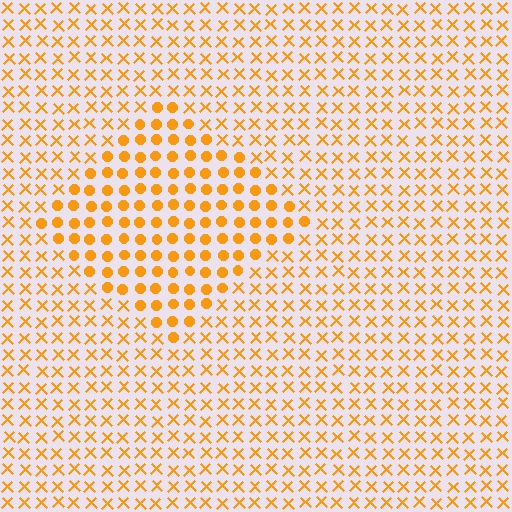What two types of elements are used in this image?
The image uses circles inside the diamond region and X marks outside it.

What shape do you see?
I see a diamond.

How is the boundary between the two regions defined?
The boundary is defined by a change in element shape: circles inside vs. X marks outside. All elements share the same color and spacing.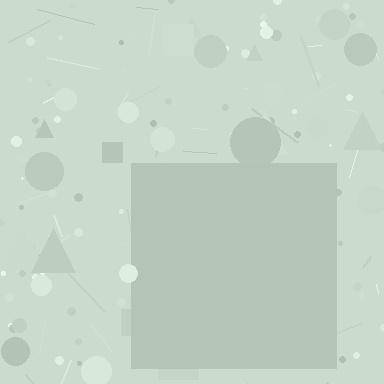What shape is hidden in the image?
A square is hidden in the image.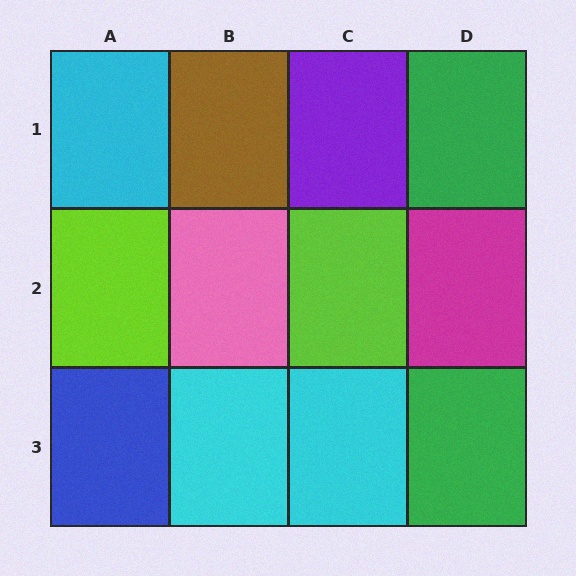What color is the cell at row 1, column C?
Purple.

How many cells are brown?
1 cell is brown.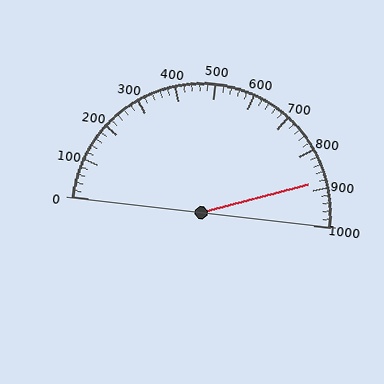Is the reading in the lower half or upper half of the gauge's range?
The reading is in the upper half of the range (0 to 1000).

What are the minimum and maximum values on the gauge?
The gauge ranges from 0 to 1000.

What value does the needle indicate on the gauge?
The needle indicates approximately 880.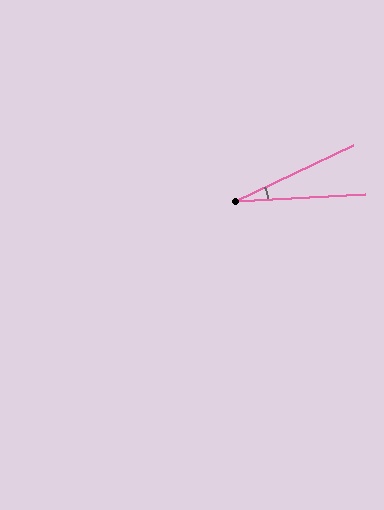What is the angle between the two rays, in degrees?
Approximately 22 degrees.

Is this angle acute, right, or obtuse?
It is acute.